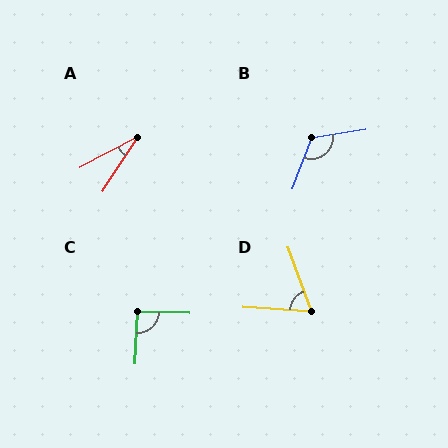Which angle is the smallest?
A, at approximately 29 degrees.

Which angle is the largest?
B, at approximately 120 degrees.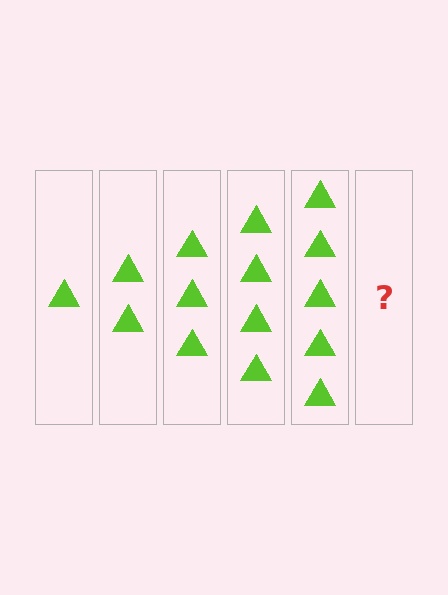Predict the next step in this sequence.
The next step is 6 triangles.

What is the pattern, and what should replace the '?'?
The pattern is that each step adds one more triangle. The '?' should be 6 triangles.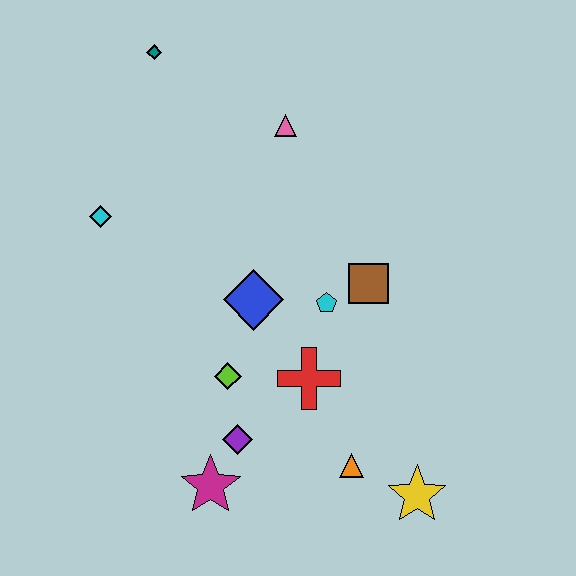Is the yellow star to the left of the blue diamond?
No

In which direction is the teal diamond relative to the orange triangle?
The teal diamond is above the orange triangle.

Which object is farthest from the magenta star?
The teal diamond is farthest from the magenta star.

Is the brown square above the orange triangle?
Yes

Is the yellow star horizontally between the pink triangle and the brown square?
No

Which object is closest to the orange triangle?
The yellow star is closest to the orange triangle.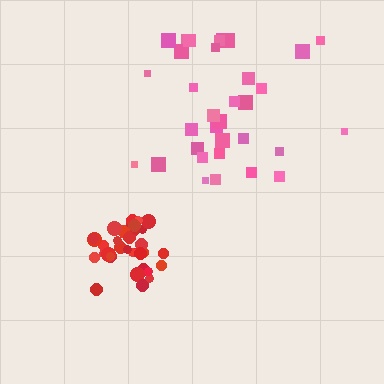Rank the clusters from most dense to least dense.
red, pink.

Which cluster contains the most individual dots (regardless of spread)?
Red (35).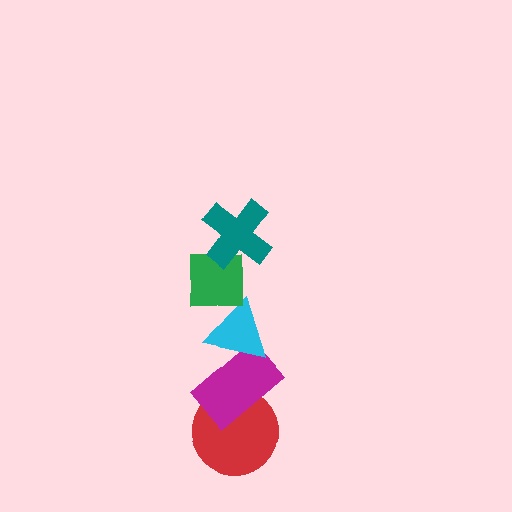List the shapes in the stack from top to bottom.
From top to bottom: the teal cross, the green square, the cyan triangle, the magenta rectangle, the red circle.